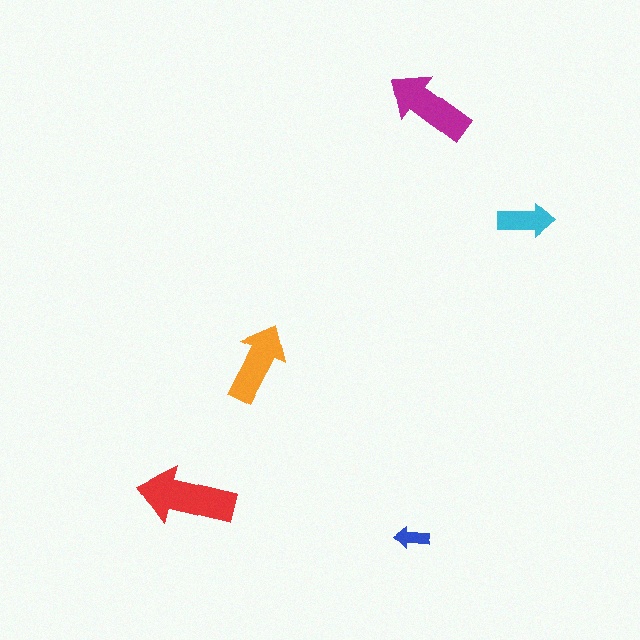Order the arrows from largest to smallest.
the red one, the magenta one, the orange one, the cyan one, the blue one.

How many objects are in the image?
There are 5 objects in the image.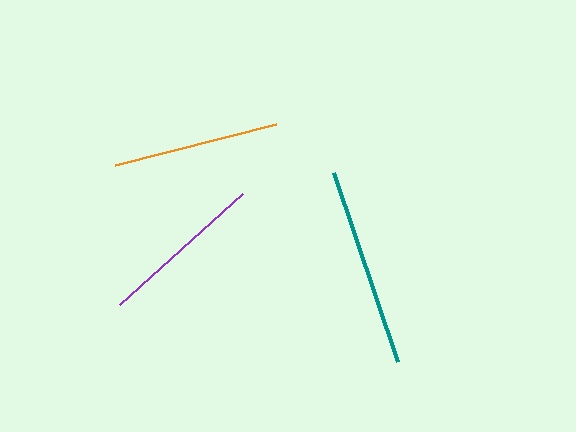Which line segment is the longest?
The teal line is the longest at approximately 199 pixels.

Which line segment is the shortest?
The orange line is the shortest at approximately 165 pixels.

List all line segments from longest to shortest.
From longest to shortest: teal, purple, orange.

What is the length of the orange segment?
The orange segment is approximately 165 pixels long.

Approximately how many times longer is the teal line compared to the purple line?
The teal line is approximately 1.2 times the length of the purple line.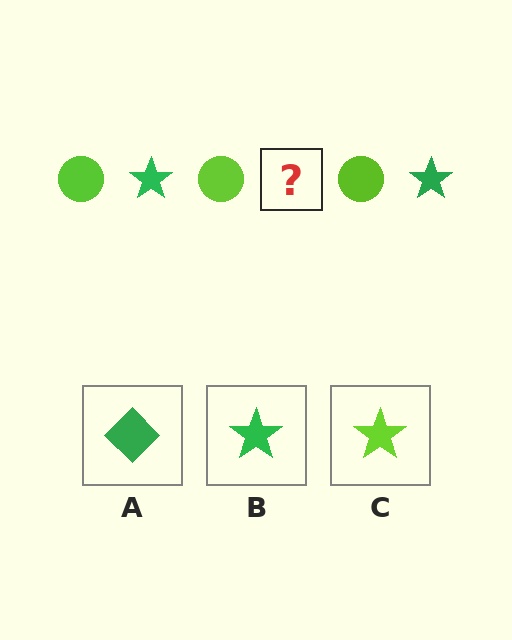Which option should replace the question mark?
Option B.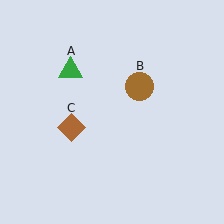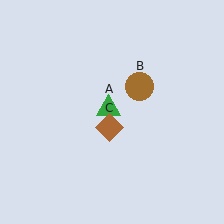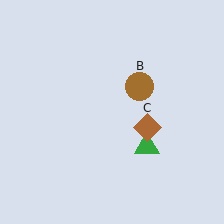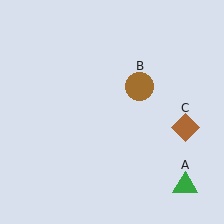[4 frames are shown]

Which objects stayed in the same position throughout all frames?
Brown circle (object B) remained stationary.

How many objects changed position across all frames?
2 objects changed position: green triangle (object A), brown diamond (object C).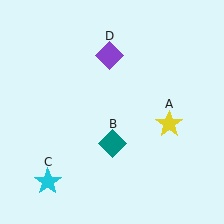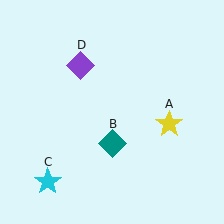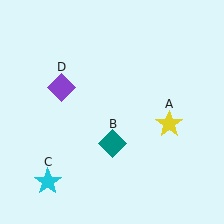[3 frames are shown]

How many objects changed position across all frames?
1 object changed position: purple diamond (object D).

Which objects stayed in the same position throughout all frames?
Yellow star (object A) and teal diamond (object B) and cyan star (object C) remained stationary.